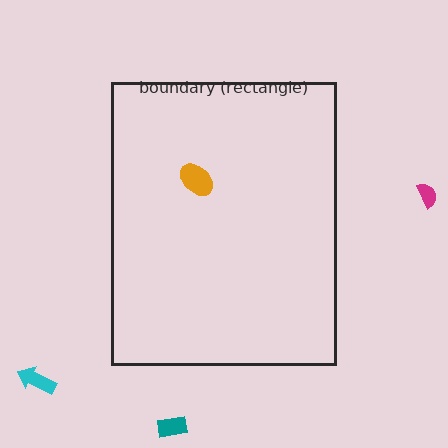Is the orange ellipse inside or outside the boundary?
Inside.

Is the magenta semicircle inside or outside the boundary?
Outside.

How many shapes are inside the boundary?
1 inside, 3 outside.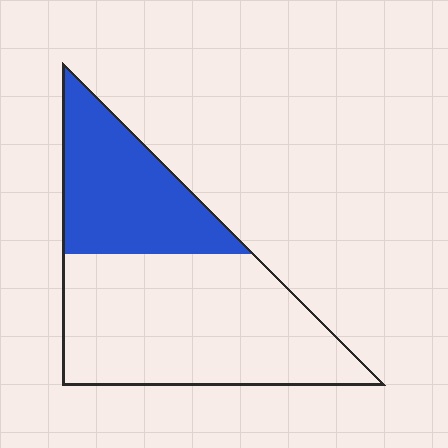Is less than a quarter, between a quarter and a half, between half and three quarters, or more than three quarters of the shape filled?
Between a quarter and a half.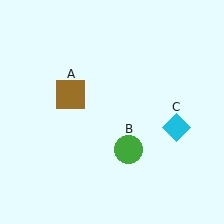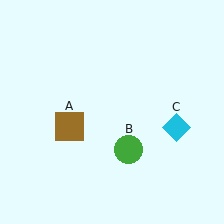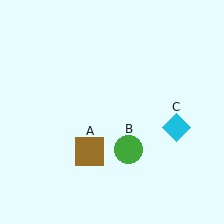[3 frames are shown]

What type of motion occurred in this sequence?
The brown square (object A) rotated counterclockwise around the center of the scene.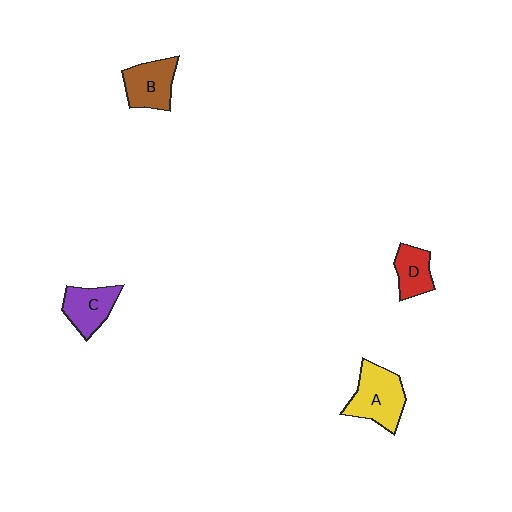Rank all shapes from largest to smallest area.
From largest to smallest: A (yellow), B (brown), C (purple), D (red).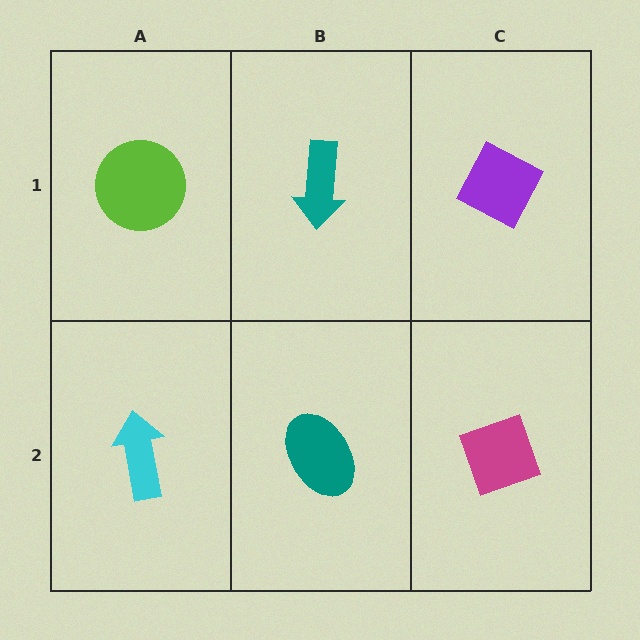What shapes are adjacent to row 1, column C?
A magenta diamond (row 2, column C), a teal arrow (row 1, column B).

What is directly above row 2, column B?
A teal arrow.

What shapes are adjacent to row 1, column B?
A teal ellipse (row 2, column B), a lime circle (row 1, column A), a purple diamond (row 1, column C).